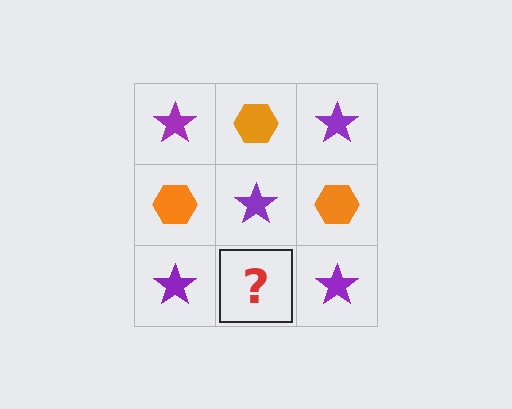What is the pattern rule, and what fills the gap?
The rule is that it alternates purple star and orange hexagon in a checkerboard pattern. The gap should be filled with an orange hexagon.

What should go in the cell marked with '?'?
The missing cell should contain an orange hexagon.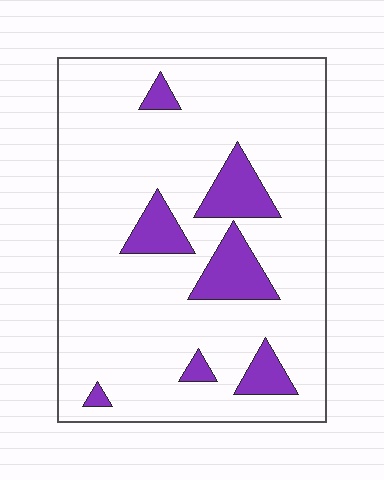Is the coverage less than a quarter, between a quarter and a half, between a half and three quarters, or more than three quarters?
Less than a quarter.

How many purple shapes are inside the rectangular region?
7.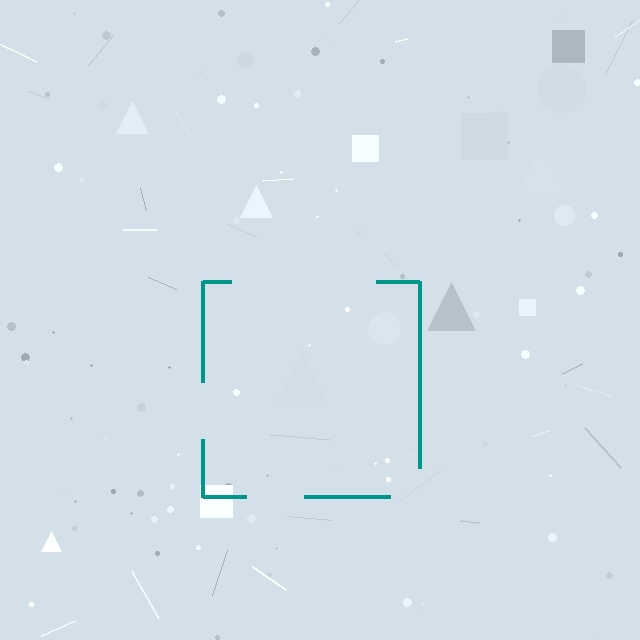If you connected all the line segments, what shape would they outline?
They would outline a square.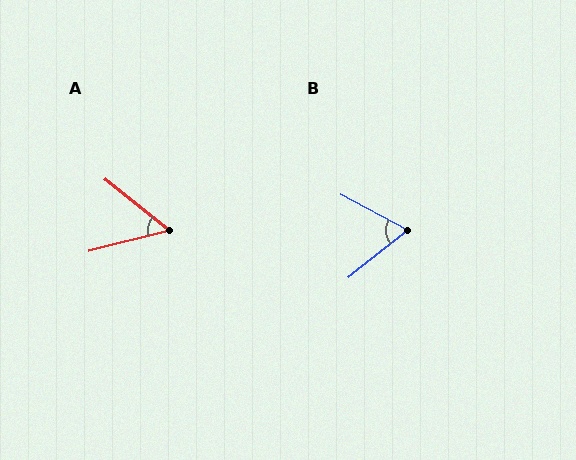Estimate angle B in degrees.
Approximately 67 degrees.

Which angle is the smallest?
A, at approximately 53 degrees.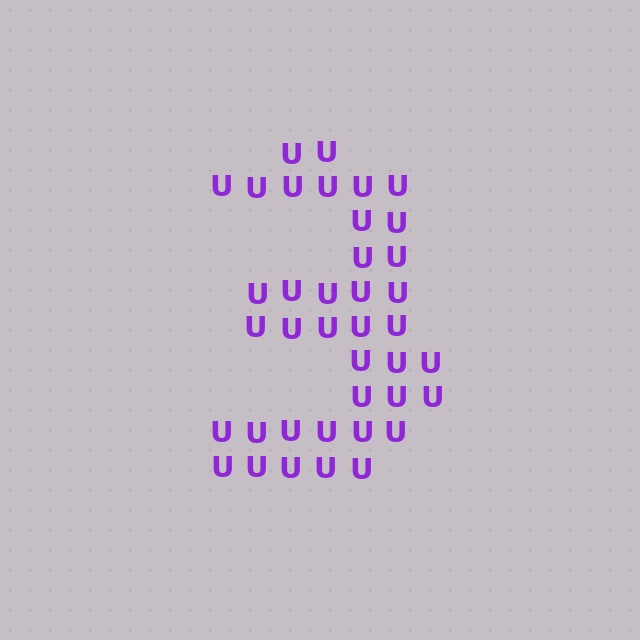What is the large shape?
The large shape is the digit 3.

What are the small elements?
The small elements are letter U's.